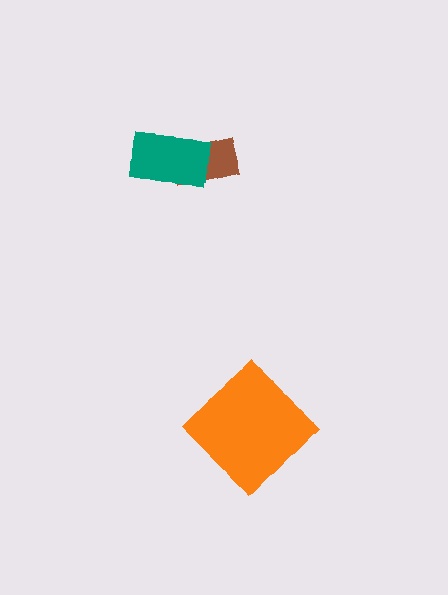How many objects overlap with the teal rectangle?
1 object overlaps with the teal rectangle.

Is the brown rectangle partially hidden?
Yes, it is partially covered by another shape.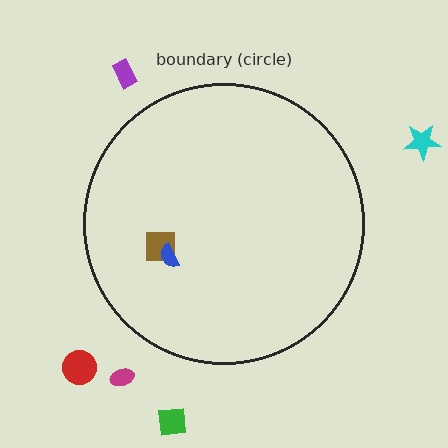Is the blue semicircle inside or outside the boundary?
Inside.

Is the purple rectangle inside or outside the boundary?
Outside.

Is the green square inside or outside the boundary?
Outside.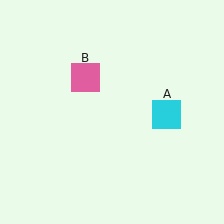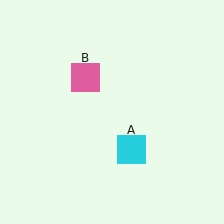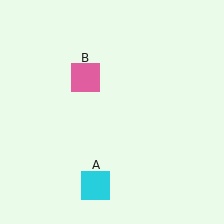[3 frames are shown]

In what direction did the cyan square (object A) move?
The cyan square (object A) moved down and to the left.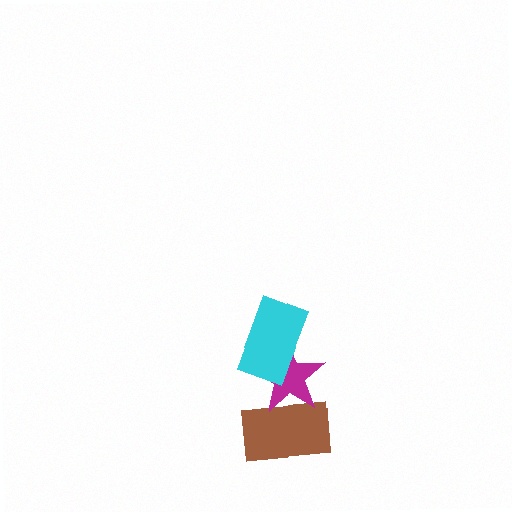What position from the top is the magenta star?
The magenta star is 2nd from the top.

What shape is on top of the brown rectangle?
The magenta star is on top of the brown rectangle.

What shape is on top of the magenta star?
The cyan rectangle is on top of the magenta star.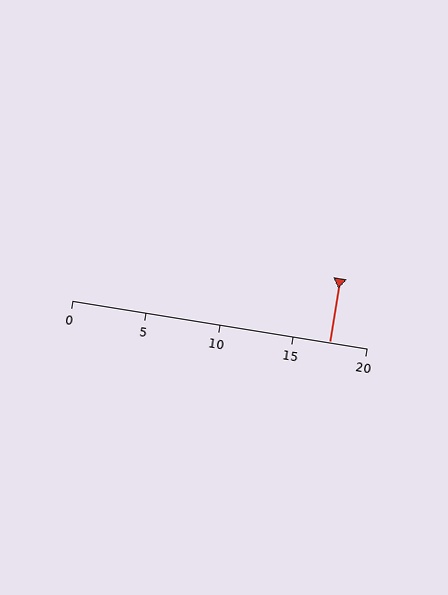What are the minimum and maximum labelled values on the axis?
The axis runs from 0 to 20.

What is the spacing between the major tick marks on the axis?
The major ticks are spaced 5 apart.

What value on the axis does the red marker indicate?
The marker indicates approximately 17.5.